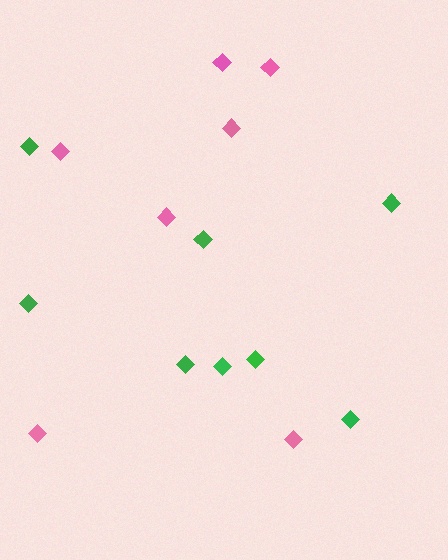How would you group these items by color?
There are 2 groups: one group of pink diamonds (7) and one group of green diamonds (8).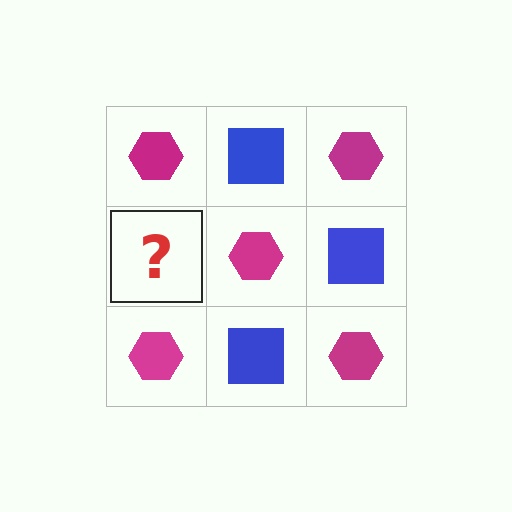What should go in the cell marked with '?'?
The missing cell should contain a blue square.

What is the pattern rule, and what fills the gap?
The rule is that it alternates magenta hexagon and blue square in a checkerboard pattern. The gap should be filled with a blue square.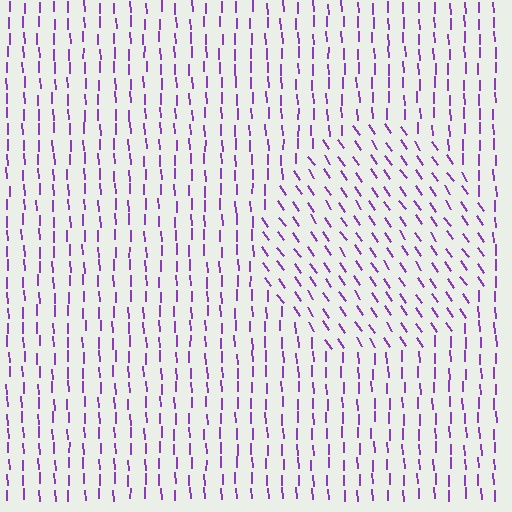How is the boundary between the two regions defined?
The boundary is defined purely by a change in line orientation (approximately 32 degrees difference). All lines are the same color and thickness.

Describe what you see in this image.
The image is filled with small purple line segments. A circle region in the image has lines oriented differently from the surrounding lines, creating a visible texture boundary.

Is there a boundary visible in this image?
Yes, there is a texture boundary formed by a change in line orientation.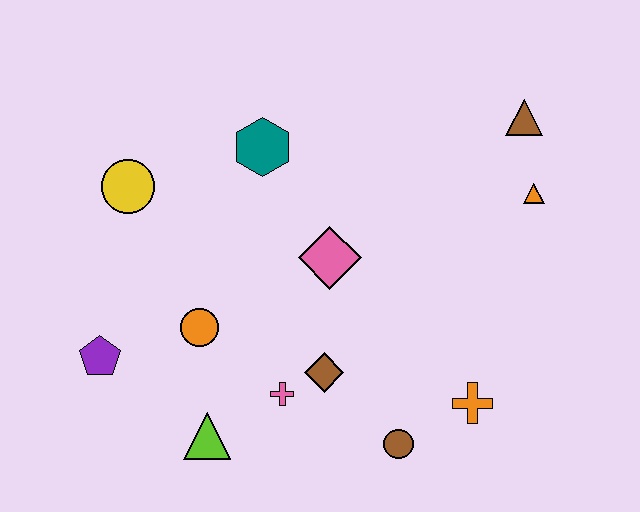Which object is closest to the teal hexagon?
The pink diamond is closest to the teal hexagon.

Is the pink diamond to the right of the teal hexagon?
Yes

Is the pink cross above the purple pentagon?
No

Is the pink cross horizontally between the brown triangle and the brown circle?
No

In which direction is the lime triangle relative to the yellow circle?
The lime triangle is below the yellow circle.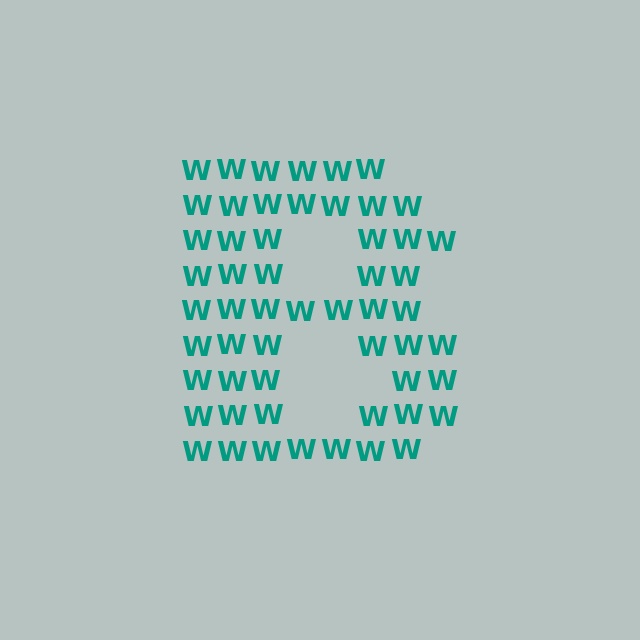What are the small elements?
The small elements are letter W's.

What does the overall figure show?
The overall figure shows the letter B.